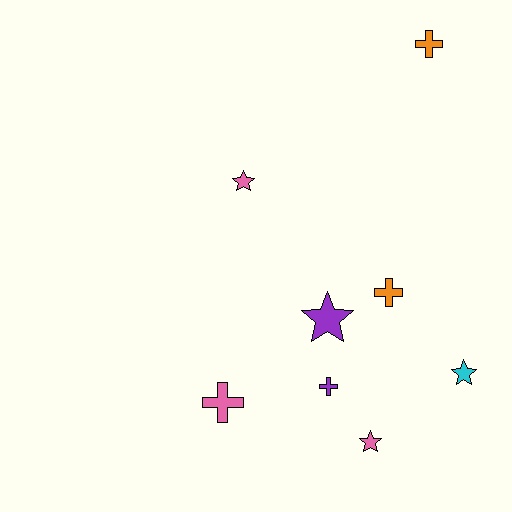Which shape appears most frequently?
Star, with 4 objects.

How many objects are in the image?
There are 8 objects.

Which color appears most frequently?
Pink, with 3 objects.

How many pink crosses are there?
There is 1 pink cross.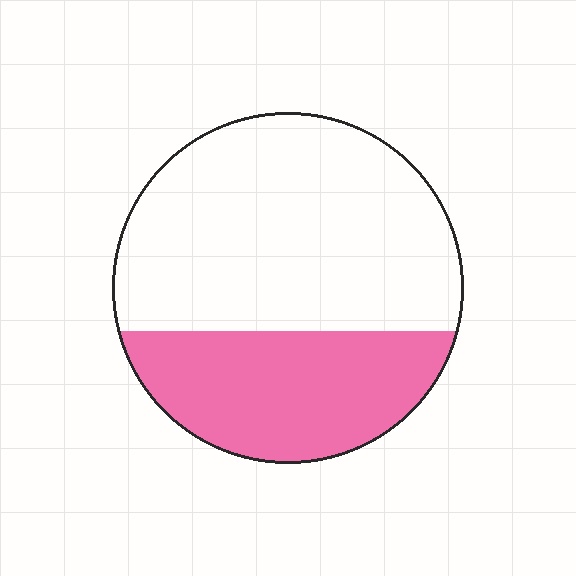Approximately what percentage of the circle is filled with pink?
Approximately 35%.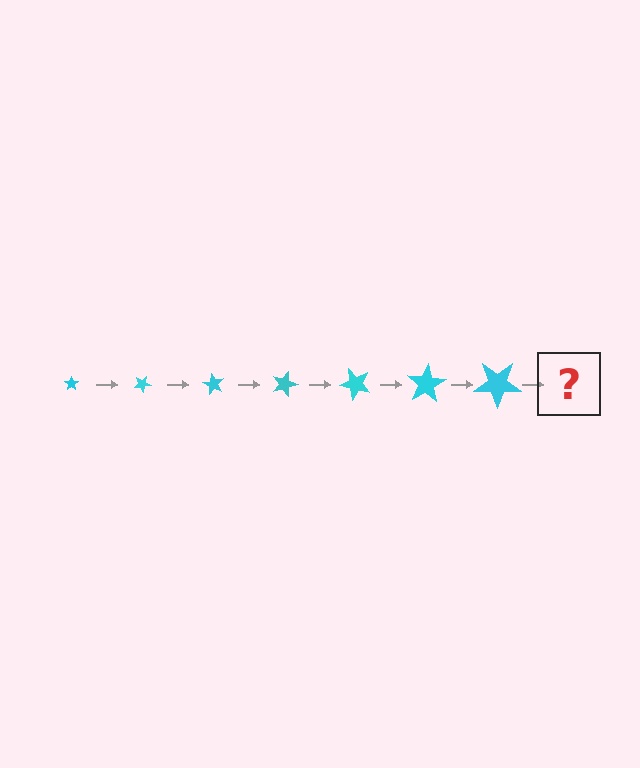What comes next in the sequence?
The next element should be a star, larger than the previous one and rotated 210 degrees from the start.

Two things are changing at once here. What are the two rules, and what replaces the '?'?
The two rules are that the star grows larger each step and it rotates 30 degrees each step. The '?' should be a star, larger than the previous one and rotated 210 degrees from the start.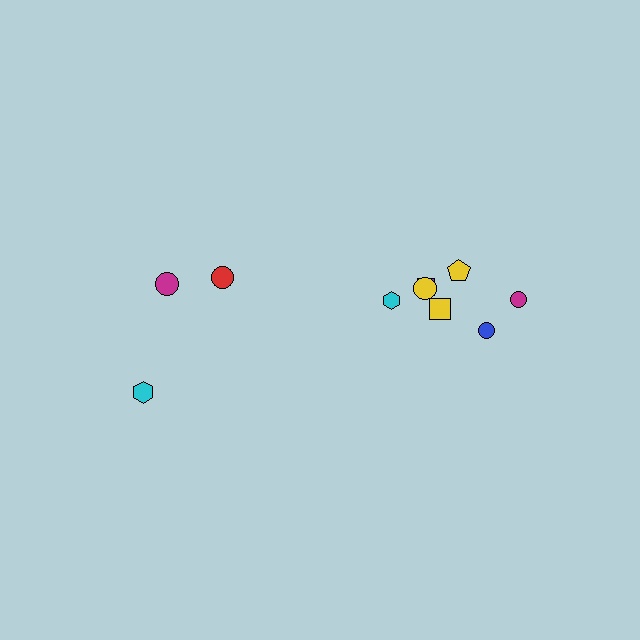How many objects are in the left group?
There are 3 objects.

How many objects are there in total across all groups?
There are 10 objects.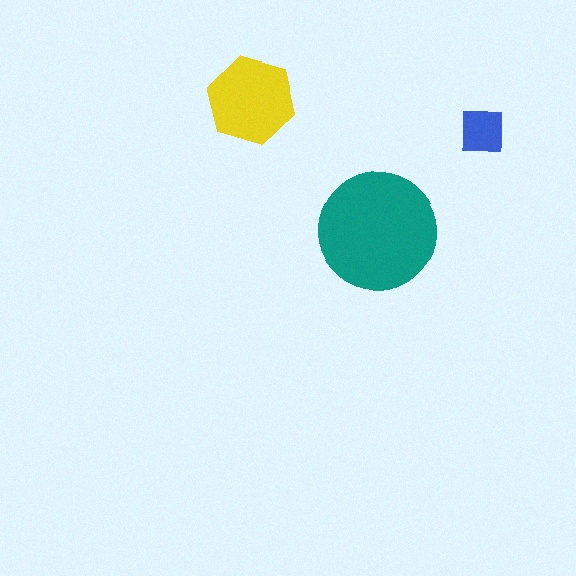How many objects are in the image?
There are 3 objects in the image.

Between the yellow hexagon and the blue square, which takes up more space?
The yellow hexagon.